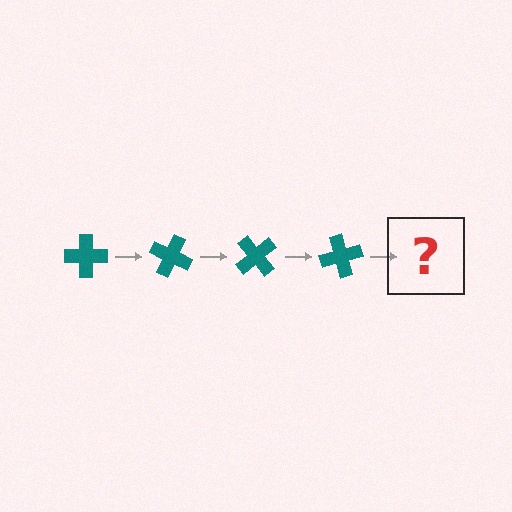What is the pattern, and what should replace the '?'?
The pattern is that the cross rotates 25 degrees each step. The '?' should be a teal cross rotated 100 degrees.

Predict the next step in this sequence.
The next step is a teal cross rotated 100 degrees.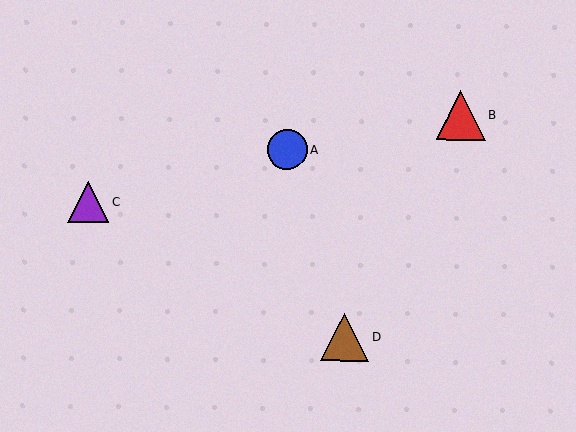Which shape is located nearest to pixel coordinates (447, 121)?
The red triangle (labeled B) at (461, 115) is nearest to that location.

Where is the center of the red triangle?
The center of the red triangle is at (461, 115).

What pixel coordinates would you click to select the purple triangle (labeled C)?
Click at (88, 202) to select the purple triangle C.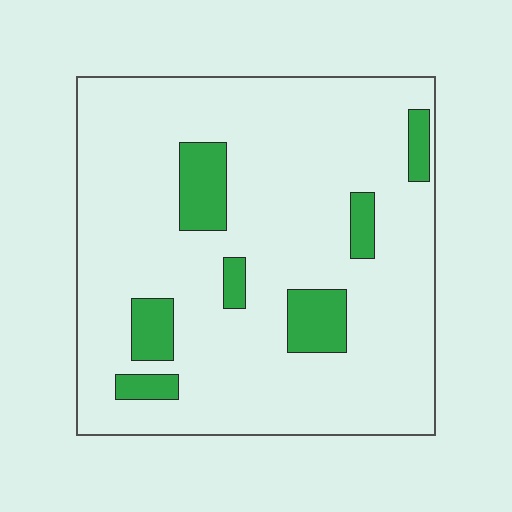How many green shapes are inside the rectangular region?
7.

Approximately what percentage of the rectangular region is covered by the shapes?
Approximately 15%.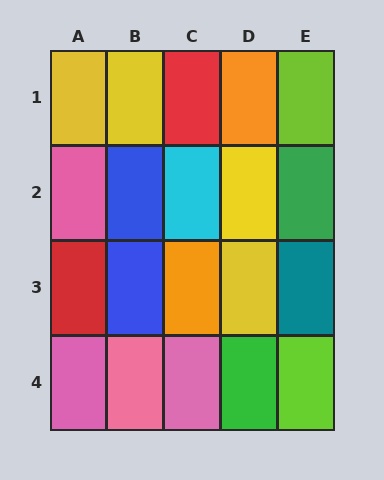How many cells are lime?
2 cells are lime.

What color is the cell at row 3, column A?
Red.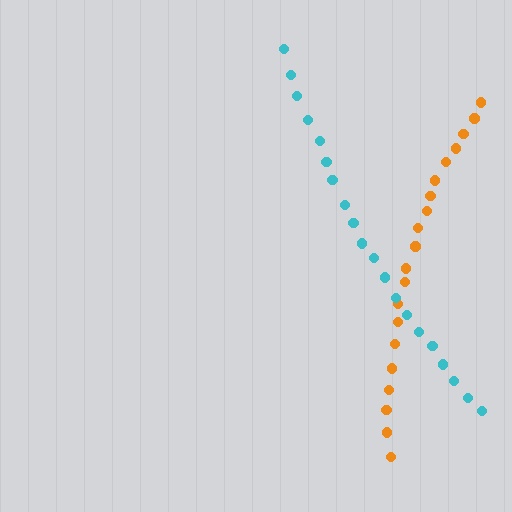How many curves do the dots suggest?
There are 2 distinct paths.